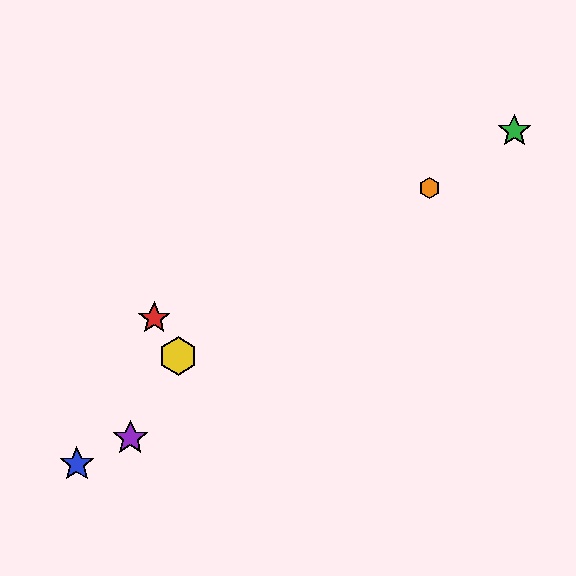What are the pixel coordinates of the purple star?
The purple star is at (130, 438).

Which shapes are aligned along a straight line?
The green star, the yellow hexagon, the orange hexagon are aligned along a straight line.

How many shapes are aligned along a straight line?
3 shapes (the green star, the yellow hexagon, the orange hexagon) are aligned along a straight line.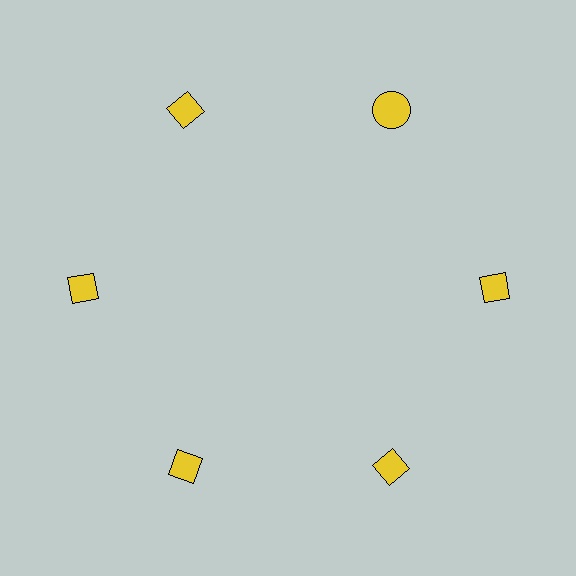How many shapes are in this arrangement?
There are 6 shapes arranged in a ring pattern.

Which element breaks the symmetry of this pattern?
The yellow circle at roughly the 1 o'clock position breaks the symmetry. All other shapes are yellow diamonds.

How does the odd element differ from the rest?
It has a different shape: circle instead of diamond.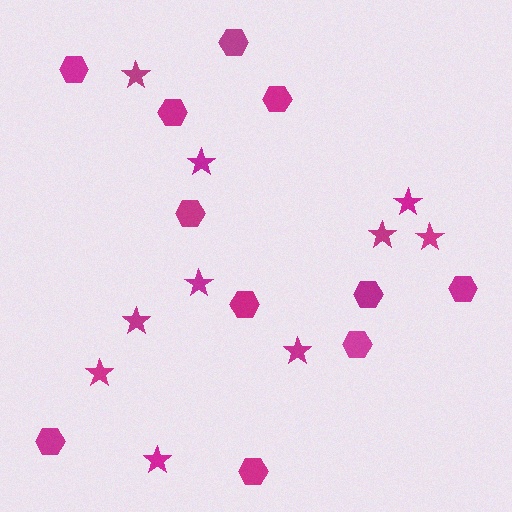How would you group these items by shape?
There are 2 groups: one group of hexagons (11) and one group of stars (10).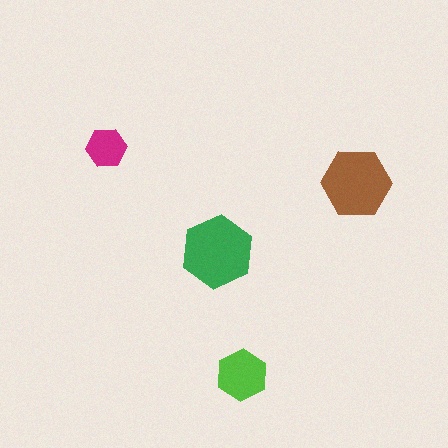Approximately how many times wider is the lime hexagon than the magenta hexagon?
About 1.5 times wider.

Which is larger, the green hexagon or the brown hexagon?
The green one.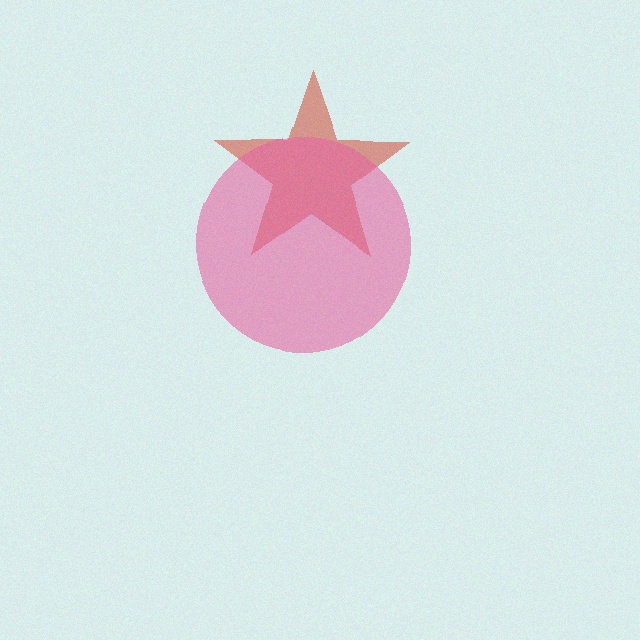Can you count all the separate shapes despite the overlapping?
Yes, there are 2 separate shapes.